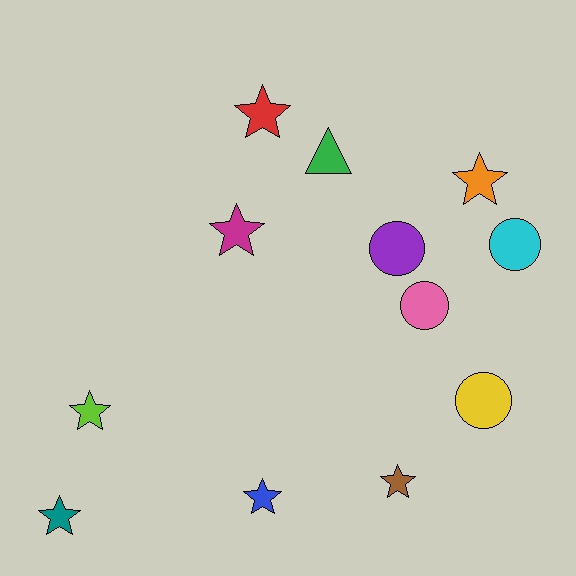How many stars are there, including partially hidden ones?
There are 7 stars.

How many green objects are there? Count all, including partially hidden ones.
There is 1 green object.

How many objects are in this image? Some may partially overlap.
There are 12 objects.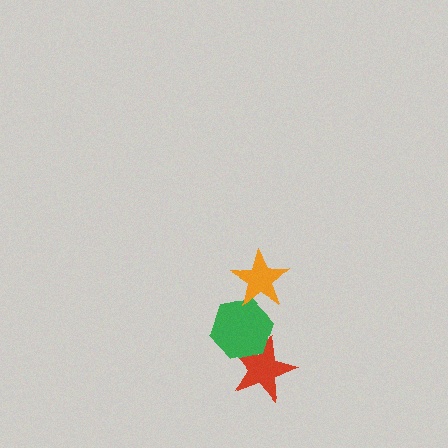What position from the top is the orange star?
The orange star is 1st from the top.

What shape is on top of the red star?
The green hexagon is on top of the red star.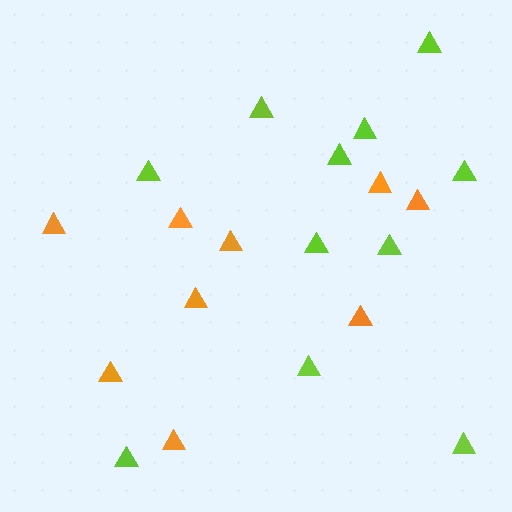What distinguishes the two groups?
There are 2 groups: one group of orange triangles (9) and one group of lime triangles (11).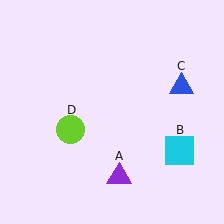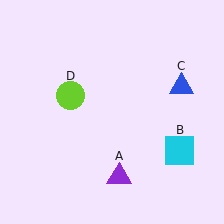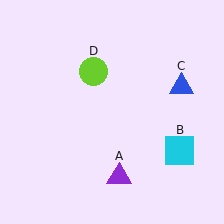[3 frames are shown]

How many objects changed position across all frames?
1 object changed position: lime circle (object D).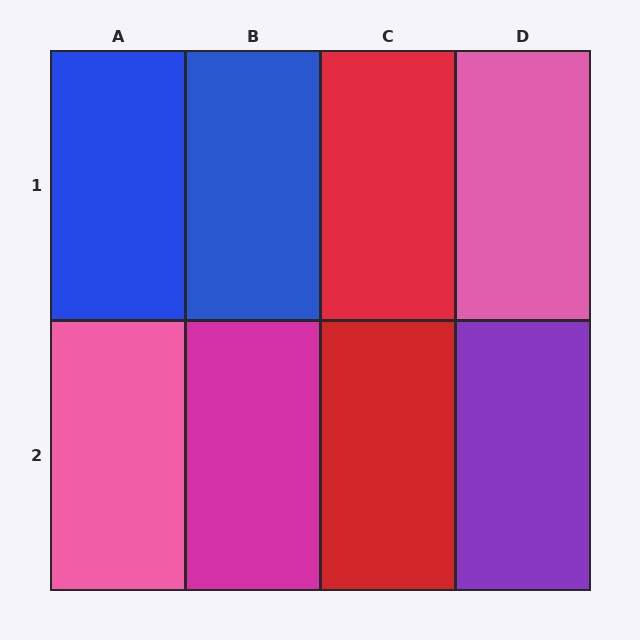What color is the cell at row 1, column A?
Blue.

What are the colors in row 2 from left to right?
Pink, magenta, red, purple.